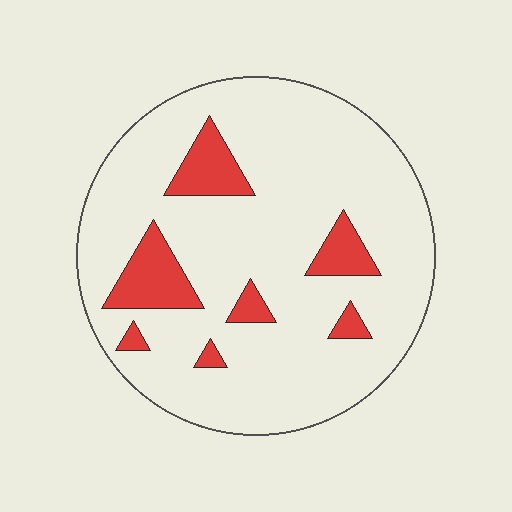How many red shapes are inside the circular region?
7.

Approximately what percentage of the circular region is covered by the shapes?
Approximately 15%.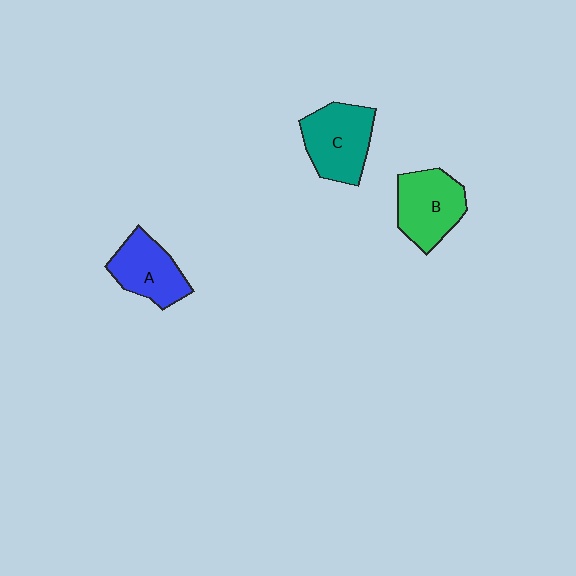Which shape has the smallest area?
Shape A (blue).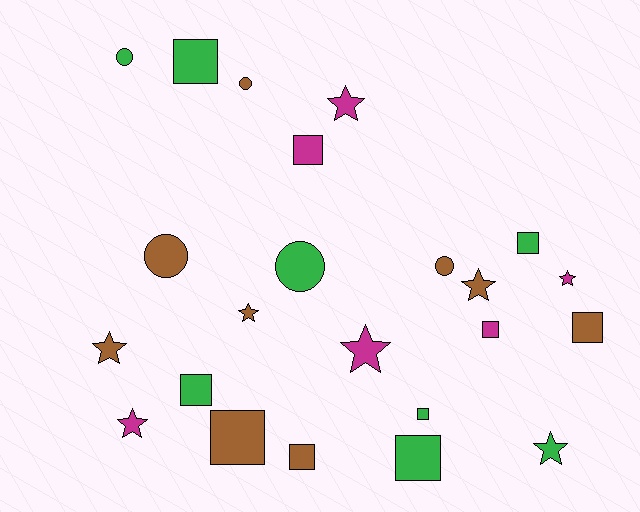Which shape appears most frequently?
Square, with 10 objects.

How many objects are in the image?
There are 23 objects.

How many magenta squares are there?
There are 2 magenta squares.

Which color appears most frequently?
Brown, with 9 objects.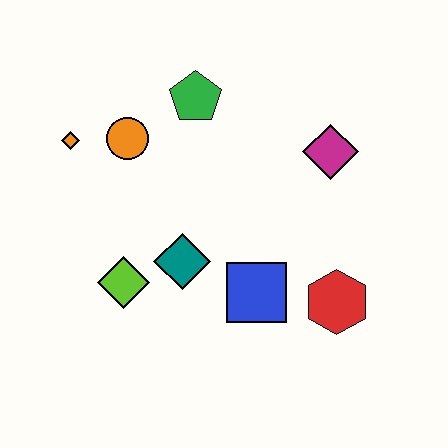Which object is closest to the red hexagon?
The blue square is closest to the red hexagon.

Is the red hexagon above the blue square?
No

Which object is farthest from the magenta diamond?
The orange diamond is farthest from the magenta diamond.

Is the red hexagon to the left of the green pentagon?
No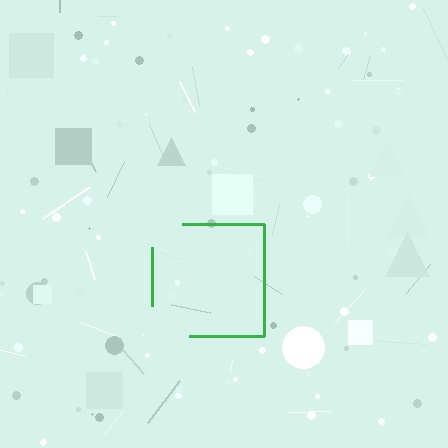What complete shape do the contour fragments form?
The contour fragments form a square.